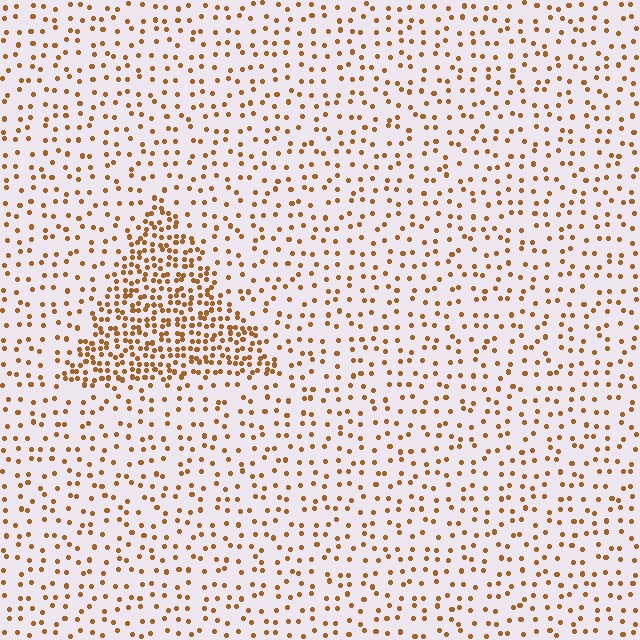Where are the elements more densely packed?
The elements are more densely packed inside the triangle boundary.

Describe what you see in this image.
The image contains small brown elements arranged at two different densities. A triangle-shaped region is visible where the elements are more densely packed than the surrounding area.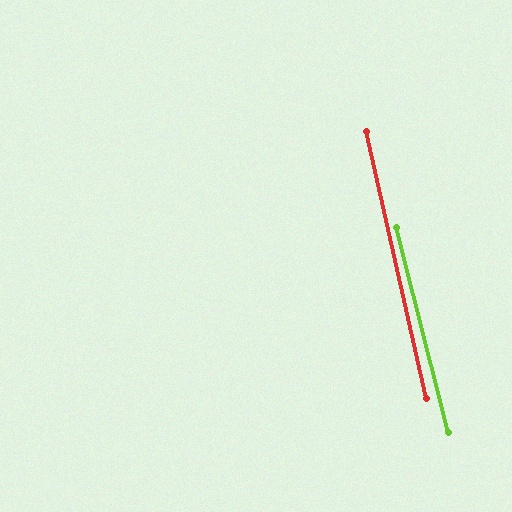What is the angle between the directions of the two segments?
Approximately 2 degrees.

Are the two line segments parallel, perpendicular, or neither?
Parallel — their directions differ by only 1.9°.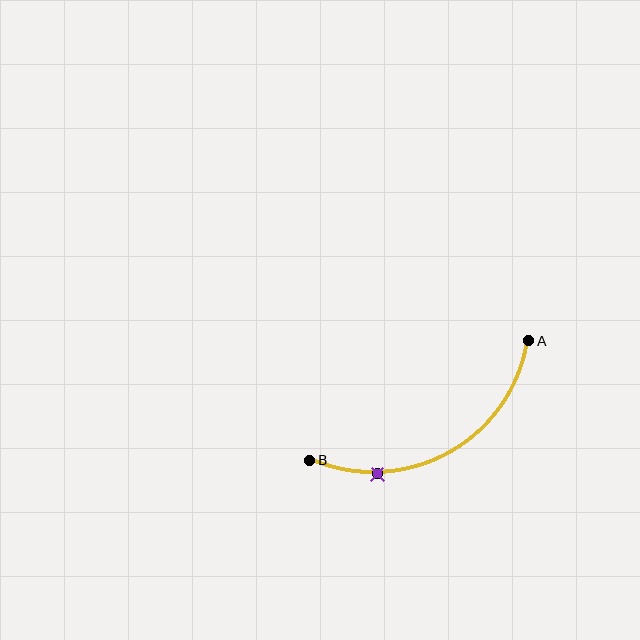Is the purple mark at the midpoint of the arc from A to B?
No. The purple mark lies on the arc but is closer to endpoint B. The arc midpoint would be at the point on the curve equidistant along the arc from both A and B.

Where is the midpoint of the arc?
The arc midpoint is the point on the curve farthest from the straight line joining A and B. It sits below that line.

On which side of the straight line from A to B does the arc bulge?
The arc bulges below the straight line connecting A and B.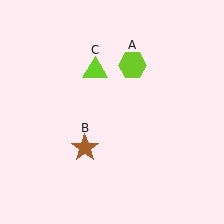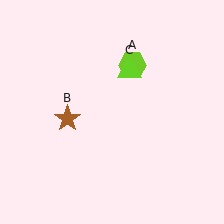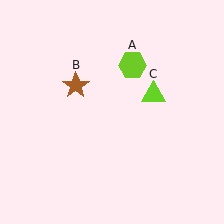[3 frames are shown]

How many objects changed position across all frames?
2 objects changed position: brown star (object B), lime triangle (object C).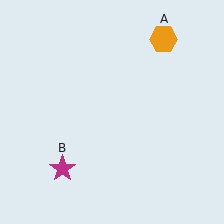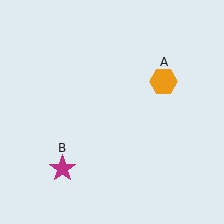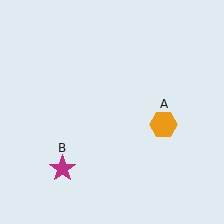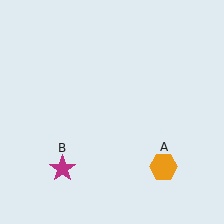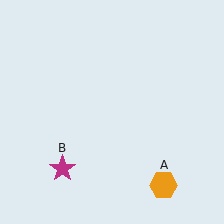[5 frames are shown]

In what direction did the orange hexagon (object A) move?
The orange hexagon (object A) moved down.